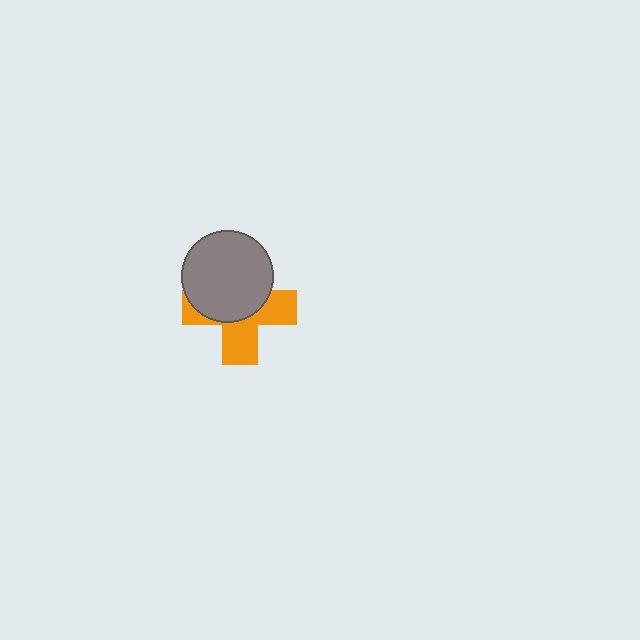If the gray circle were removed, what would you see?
You would see the complete orange cross.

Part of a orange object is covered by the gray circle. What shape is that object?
It is a cross.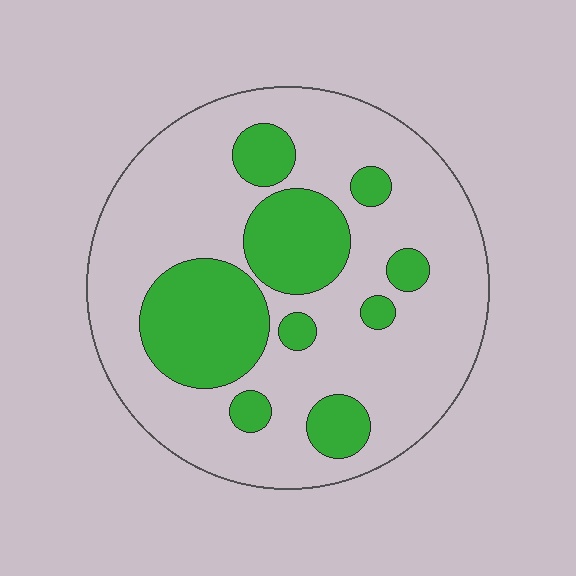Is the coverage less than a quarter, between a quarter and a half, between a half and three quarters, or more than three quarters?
Between a quarter and a half.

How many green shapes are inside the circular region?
9.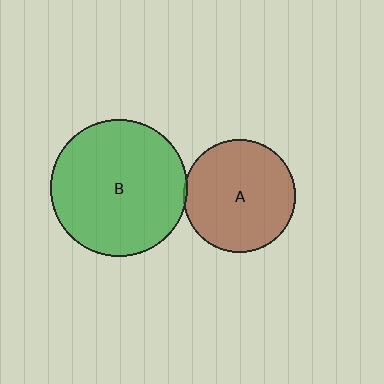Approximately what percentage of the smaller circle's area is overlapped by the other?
Approximately 5%.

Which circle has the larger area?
Circle B (green).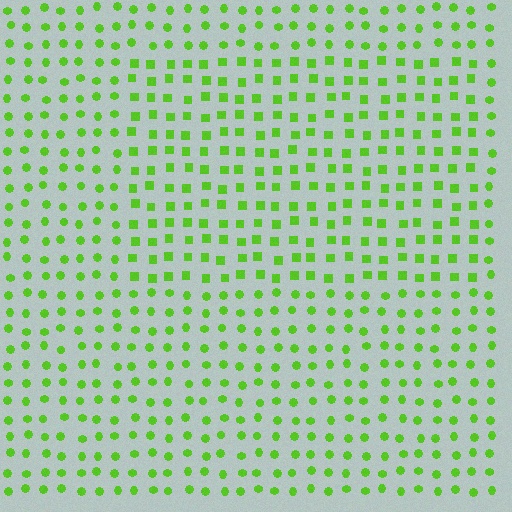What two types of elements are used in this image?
The image uses squares inside the rectangle region and circles outside it.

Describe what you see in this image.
The image is filled with small lime elements arranged in a uniform grid. A rectangle-shaped region contains squares, while the surrounding area contains circles. The boundary is defined purely by the change in element shape.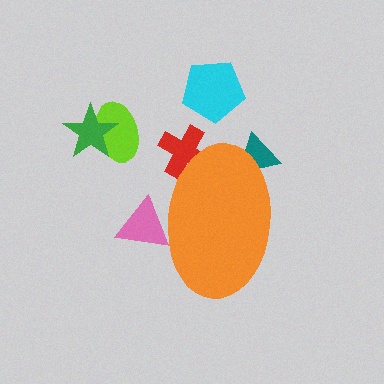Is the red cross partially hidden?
Yes, the red cross is partially hidden behind the orange ellipse.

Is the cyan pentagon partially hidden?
No, the cyan pentagon is fully visible.